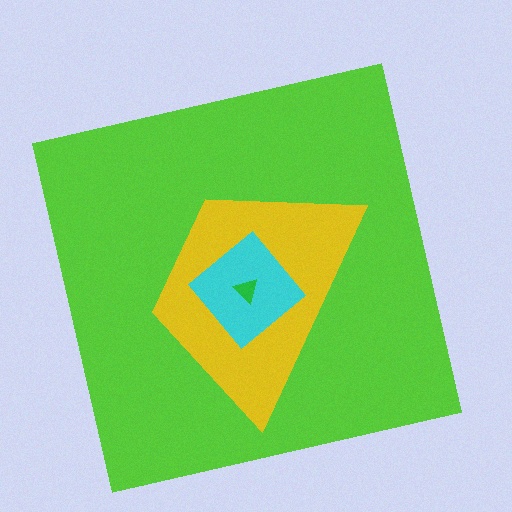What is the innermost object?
The green triangle.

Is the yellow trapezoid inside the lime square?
Yes.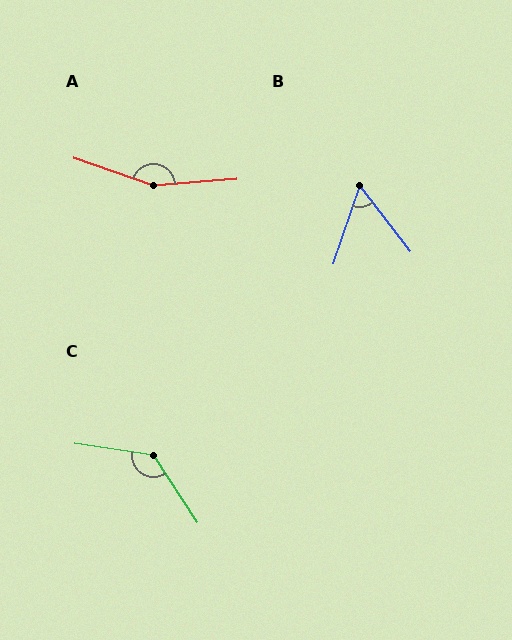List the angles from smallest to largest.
B (56°), C (132°), A (156°).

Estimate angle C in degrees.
Approximately 132 degrees.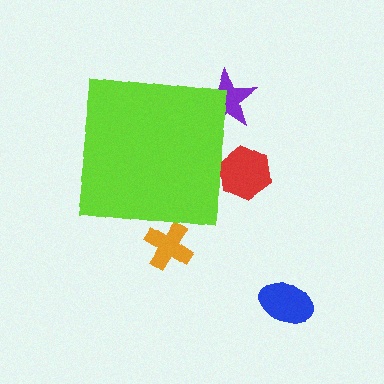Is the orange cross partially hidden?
Yes, the orange cross is partially hidden behind the lime square.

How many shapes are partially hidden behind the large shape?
3 shapes are partially hidden.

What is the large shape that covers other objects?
A lime square.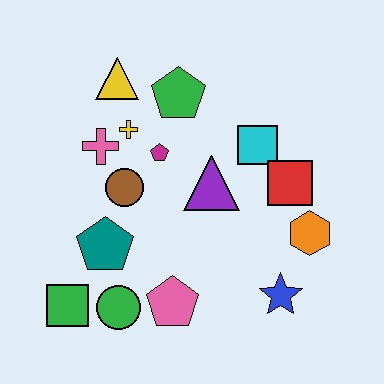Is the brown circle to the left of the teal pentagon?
No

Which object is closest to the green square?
The green circle is closest to the green square.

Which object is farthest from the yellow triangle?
The blue star is farthest from the yellow triangle.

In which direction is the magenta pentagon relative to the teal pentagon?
The magenta pentagon is above the teal pentagon.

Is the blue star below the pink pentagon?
No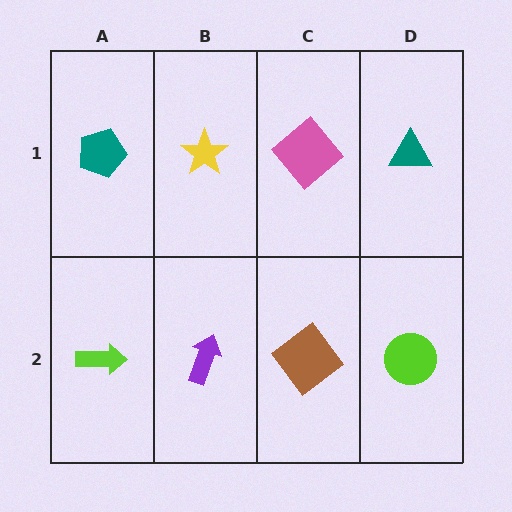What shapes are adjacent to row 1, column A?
A lime arrow (row 2, column A), a yellow star (row 1, column B).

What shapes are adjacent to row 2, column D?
A teal triangle (row 1, column D), a brown diamond (row 2, column C).